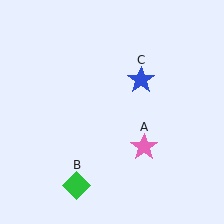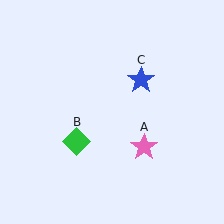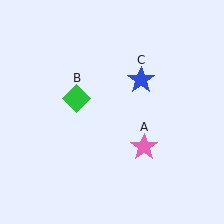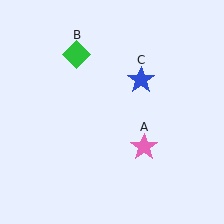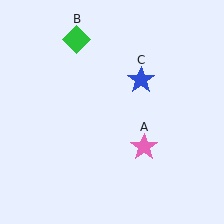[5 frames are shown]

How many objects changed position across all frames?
1 object changed position: green diamond (object B).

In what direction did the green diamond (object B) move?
The green diamond (object B) moved up.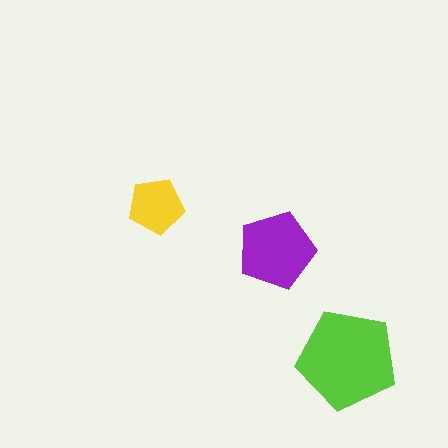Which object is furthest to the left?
The yellow pentagon is leftmost.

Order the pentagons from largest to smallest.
the lime one, the purple one, the yellow one.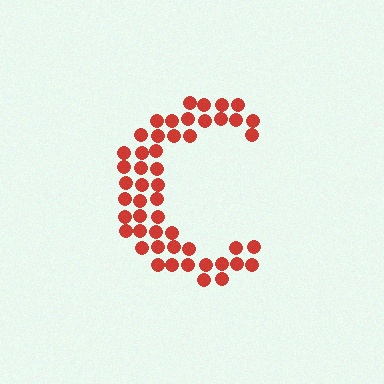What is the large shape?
The large shape is the letter C.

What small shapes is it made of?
It is made of small circles.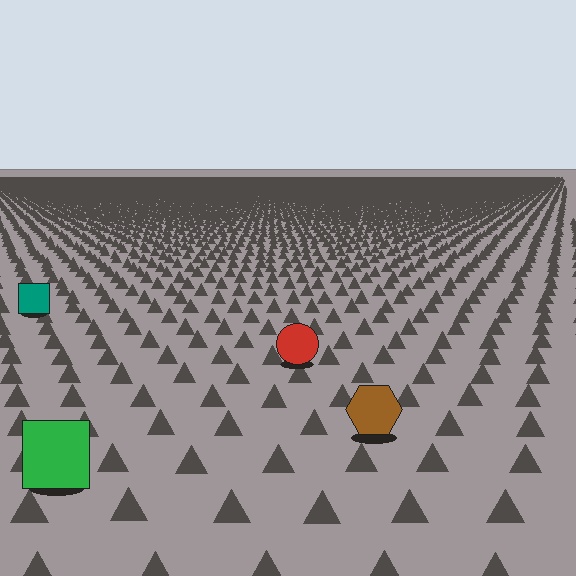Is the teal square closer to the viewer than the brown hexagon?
No. The brown hexagon is closer — you can tell from the texture gradient: the ground texture is coarser near it.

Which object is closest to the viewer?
The green square is closest. The texture marks near it are larger and more spread out.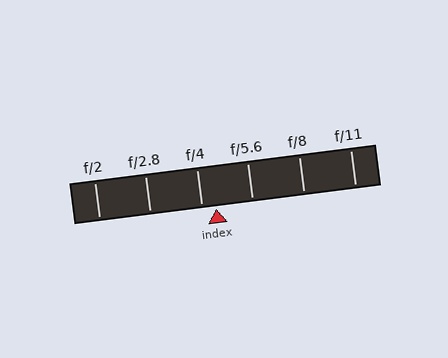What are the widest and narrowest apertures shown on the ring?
The widest aperture shown is f/2 and the narrowest is f/11.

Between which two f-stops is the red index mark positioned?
The index mark is between f/4 and f/5.6.